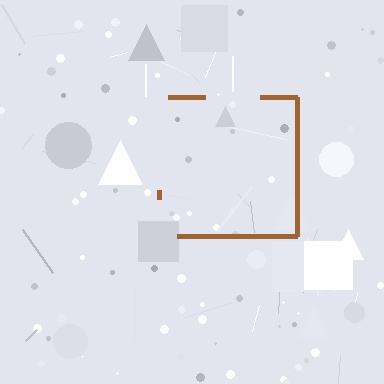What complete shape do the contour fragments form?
The contour fragments form a square.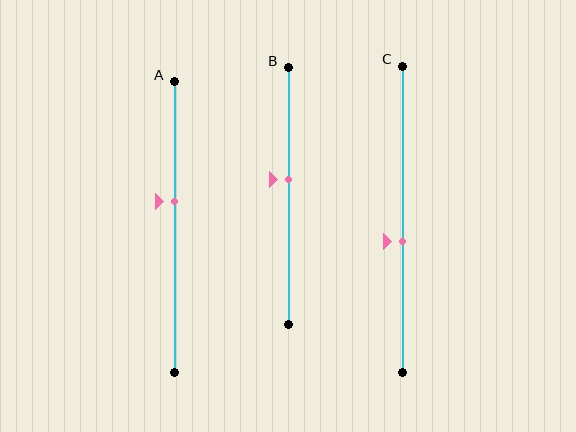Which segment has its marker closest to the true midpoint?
Segment B has its marker closest to the true midpoint.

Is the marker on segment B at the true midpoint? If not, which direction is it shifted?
No, the marker on segment B is shifted upward by about 6% of the segment length.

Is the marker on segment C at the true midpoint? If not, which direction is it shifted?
No, the marker on segment C is shifted downward by about 7% of the segment length.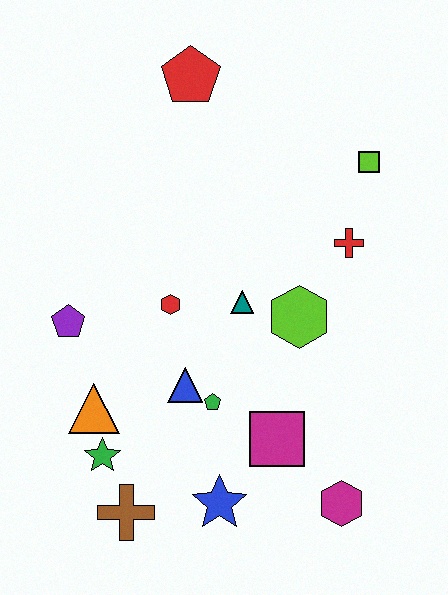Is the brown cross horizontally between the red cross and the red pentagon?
No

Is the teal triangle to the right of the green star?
Yes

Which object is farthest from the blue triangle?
The red pentagon is farthest from the blue triangle.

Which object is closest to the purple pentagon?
The orange triangle is closest to the purple pentagon.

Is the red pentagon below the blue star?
No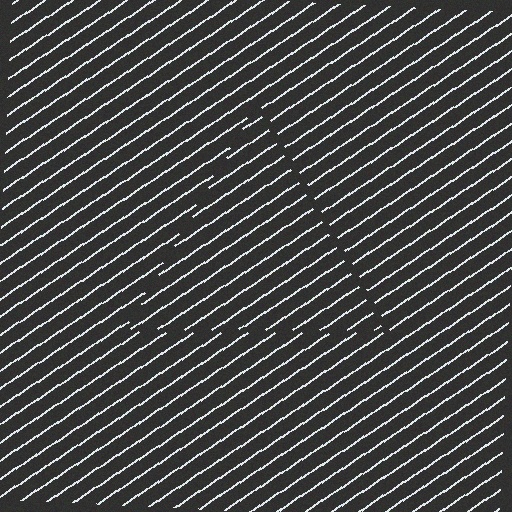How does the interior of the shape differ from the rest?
The interior of the shape contains the same grating, shifted by half a period — the contour is defined by the phase discontinuity where line-ends from the inner and outer gratings abut.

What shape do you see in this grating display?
An illusory triangle. The interior of the shape contains the same grating, shifted by half a period — the contour is defined by the phase discontinuity where line-ends from the inner and outer gratings abut.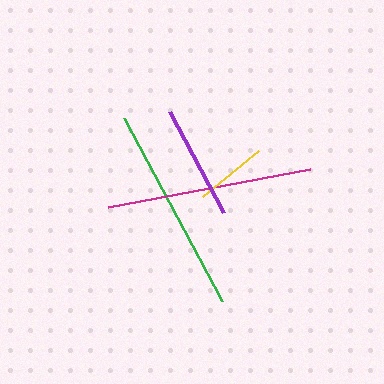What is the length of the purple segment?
The purple segment is approximately 115 pixels long.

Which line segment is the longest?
The green line is the longest at approximately 207 pixels.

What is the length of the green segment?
The green segment is approximately 207 pixels long.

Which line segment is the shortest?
The yellow line is the shortest at approximately 72 pixels.